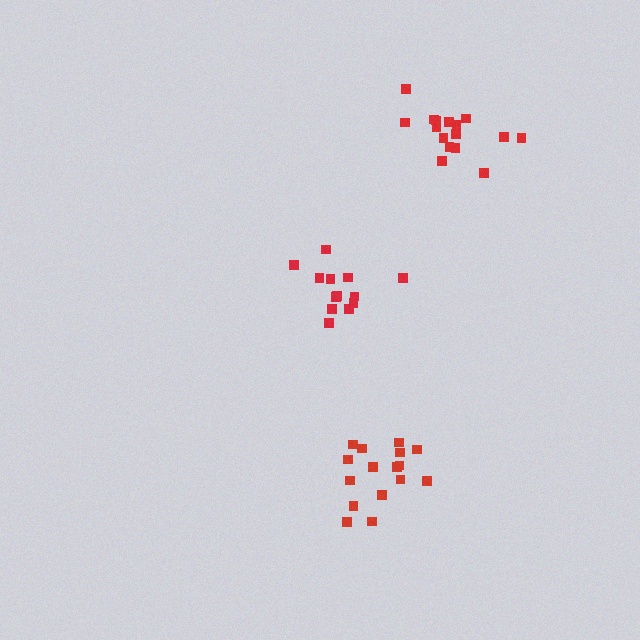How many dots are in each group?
Group 1: 13 dots, Group 2: 16 dots, Group 3: 16 dots (45 total).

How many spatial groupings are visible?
There are 3 spatial groupings.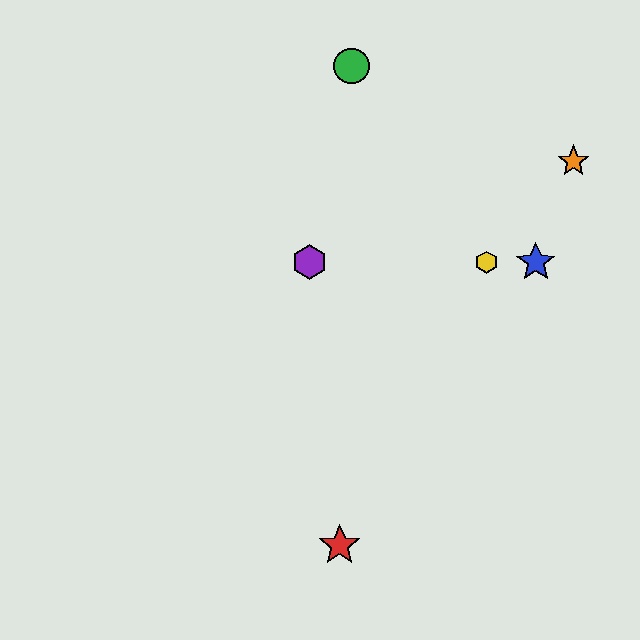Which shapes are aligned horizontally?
The blue star, the yellow hexagon, the purple hexagon are aligned horizontally.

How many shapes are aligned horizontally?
3 shapes (the blue star, the yellow hexagon, the purple hexagon) are aligned horizontally.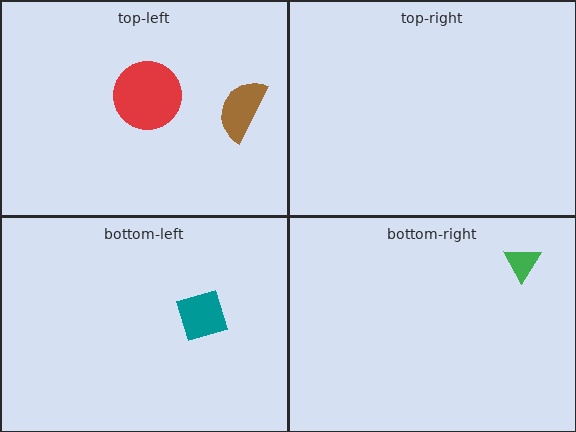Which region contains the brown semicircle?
The top-left region.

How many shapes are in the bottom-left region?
1.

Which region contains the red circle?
The top-left region.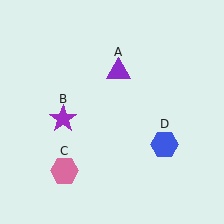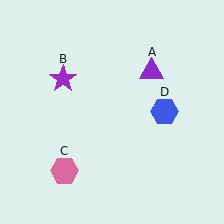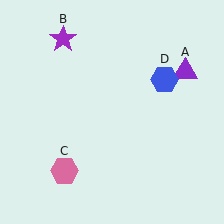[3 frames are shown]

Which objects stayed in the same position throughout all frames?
Pink hexagon (object C) remained stationary.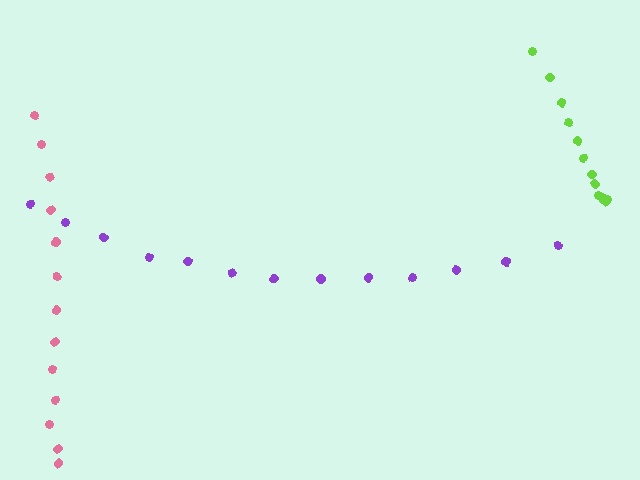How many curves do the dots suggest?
There are 3 distinct paths.